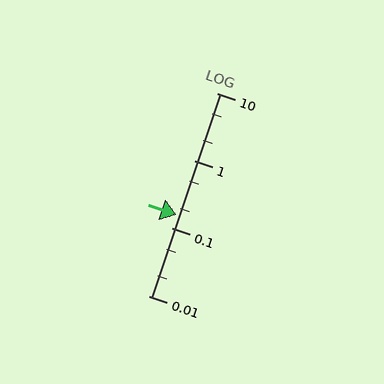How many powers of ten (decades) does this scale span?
The scale spans 3 decades, from 0.01 to 10.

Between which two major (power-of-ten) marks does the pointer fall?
The pointer is between 0.1 and 1.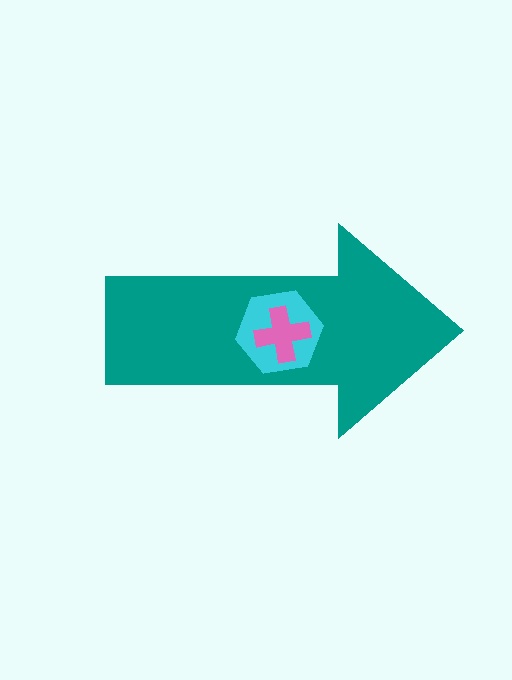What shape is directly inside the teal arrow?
The cyan hexagon.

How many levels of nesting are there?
3.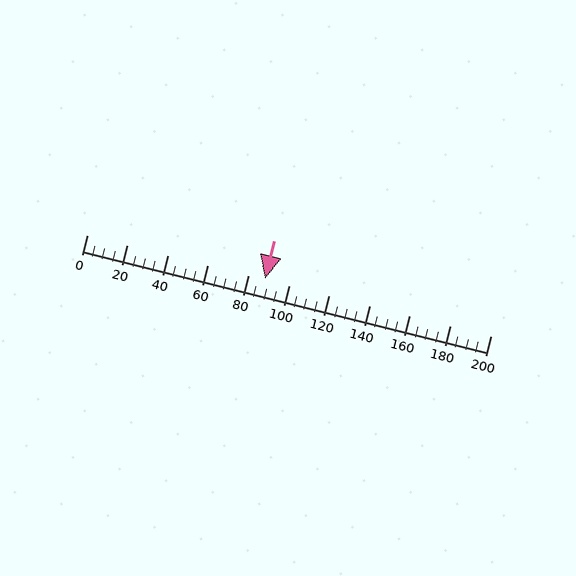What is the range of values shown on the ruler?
The ruler shows values from 0 to 200.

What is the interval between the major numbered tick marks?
The major tick marks are spaced 20 units apart.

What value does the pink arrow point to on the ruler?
The pink arrow points to approximately 88.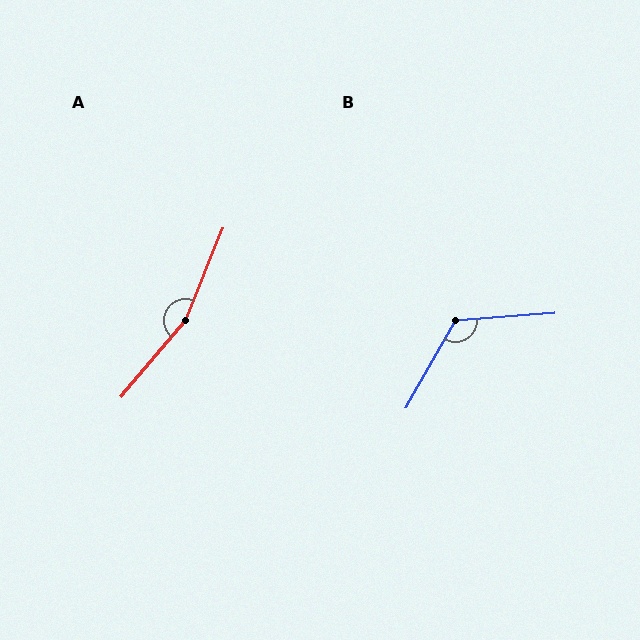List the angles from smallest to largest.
B (124°), A (162°).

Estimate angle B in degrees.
Approximately 124 degrees.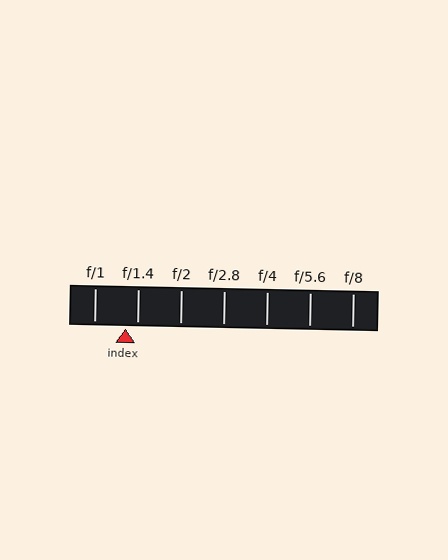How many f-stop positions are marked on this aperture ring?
There are 7 f-stop positions marked.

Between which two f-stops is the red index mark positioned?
The index mark is between f/1 and f/1.4.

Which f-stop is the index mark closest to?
The index mark is closest to f/1.4.